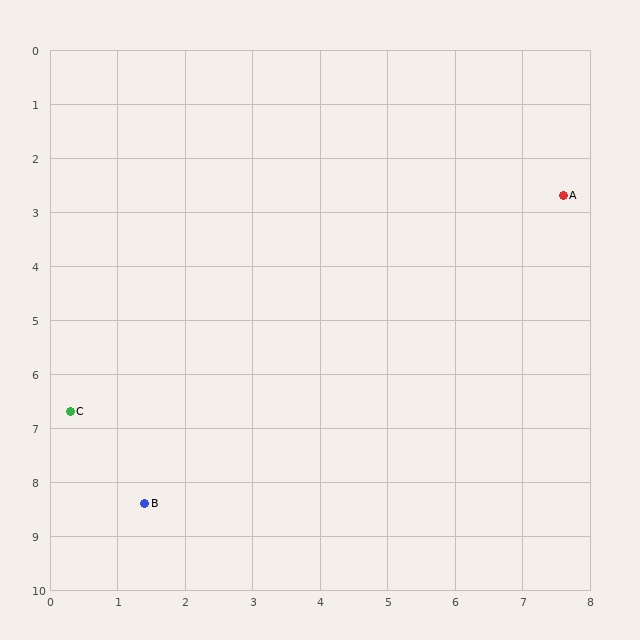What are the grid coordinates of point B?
Point B is at approximately (1.4, 8.4).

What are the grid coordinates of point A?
Point A is at approximately (7.6, 2.7).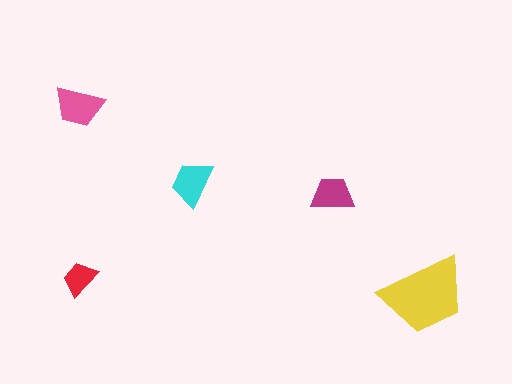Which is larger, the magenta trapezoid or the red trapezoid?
The magenta one.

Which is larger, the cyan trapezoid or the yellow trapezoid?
The yellow one.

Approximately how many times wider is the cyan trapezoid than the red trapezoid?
About 1.5 times wider.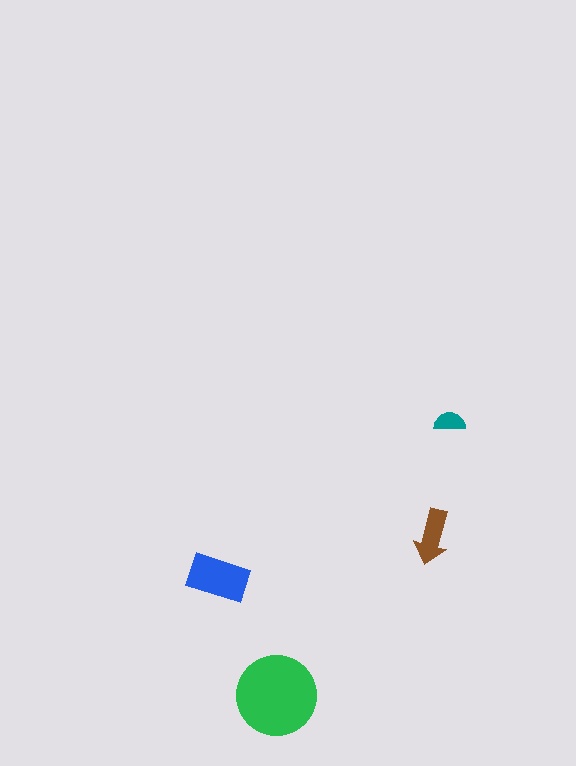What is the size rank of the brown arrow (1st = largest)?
3rd.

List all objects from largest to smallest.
The green circle, the blue rectangle, the brown arrow, the teal semicircle.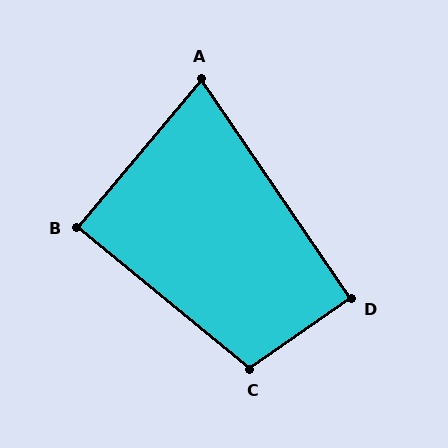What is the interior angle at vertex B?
Approximately 89 degrees (approximately right).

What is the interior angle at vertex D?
Approximately 91 degrees (approximately right).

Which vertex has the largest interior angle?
C, at approximately 106 degrees.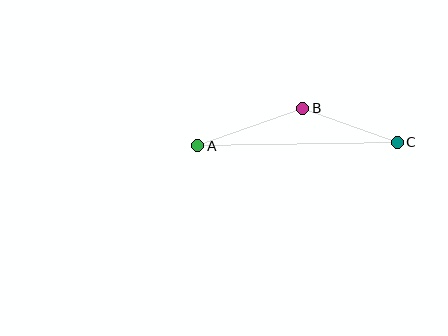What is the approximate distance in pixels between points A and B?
The distance between A and B is approximately 111 pixels.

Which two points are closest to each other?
Points B and C are closest to each other.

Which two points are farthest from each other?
Points A and C are farthest from each other.